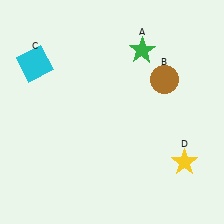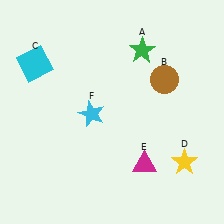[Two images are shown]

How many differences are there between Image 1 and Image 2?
There are 2 differences between the two images.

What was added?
A magenta triangle (E), a cyan star (F) were added in Image 2.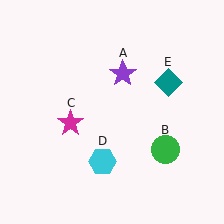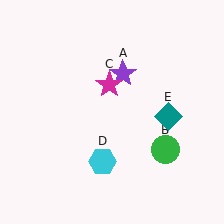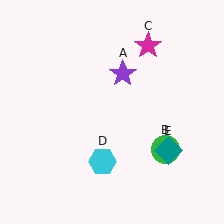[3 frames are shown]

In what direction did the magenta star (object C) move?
The magenta star (object C) moved up and to the right.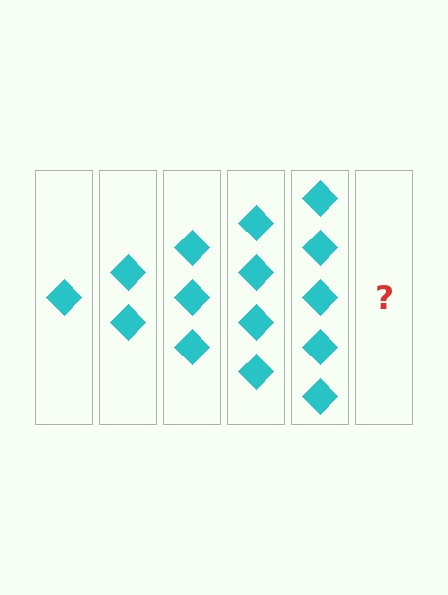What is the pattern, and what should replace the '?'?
The pattern is that each step adds one more diamond. The '?' should be 6 diamonds.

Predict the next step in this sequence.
The next step is 6 diamonds.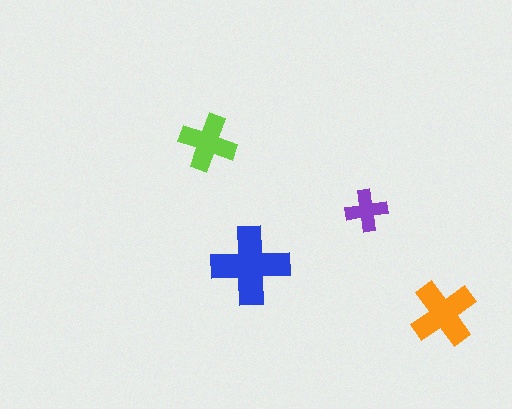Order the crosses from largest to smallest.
the blue one, the orange one, the lime one, the purple one.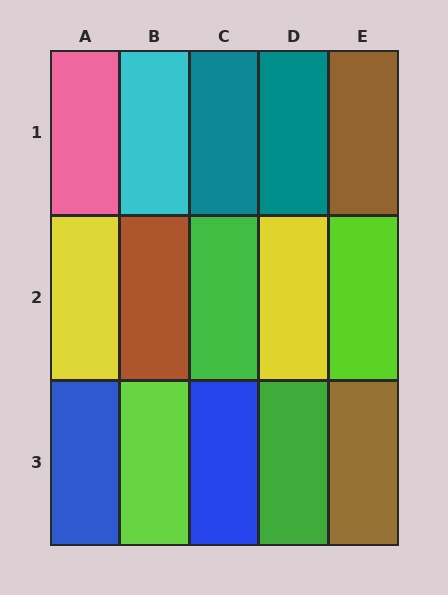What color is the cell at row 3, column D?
Green.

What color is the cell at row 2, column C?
Green.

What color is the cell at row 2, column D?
Yellow.